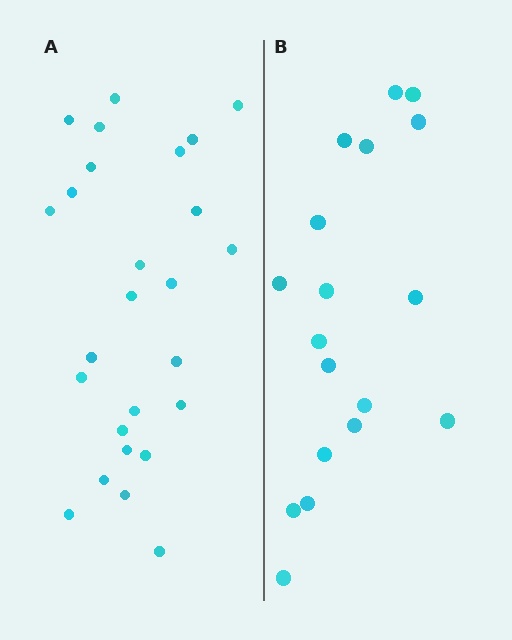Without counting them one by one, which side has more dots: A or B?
Region A (the left region) has more dots.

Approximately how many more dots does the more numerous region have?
Region A has roughly 8 or so more dots than region B.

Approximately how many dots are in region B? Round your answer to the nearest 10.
About 20 dots. (The exact count is 18, which rounds to 20.)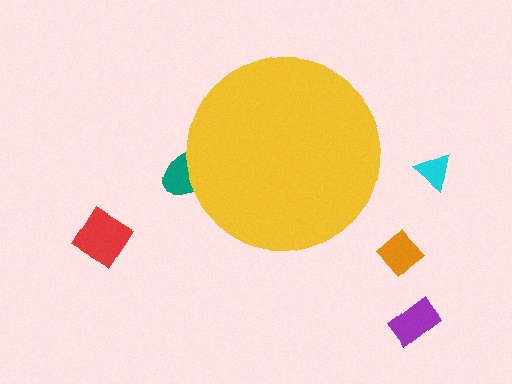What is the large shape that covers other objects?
A yellow circle.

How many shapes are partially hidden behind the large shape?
1 shape is partially hidden.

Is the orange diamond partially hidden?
No, the orange diamond is fully visible.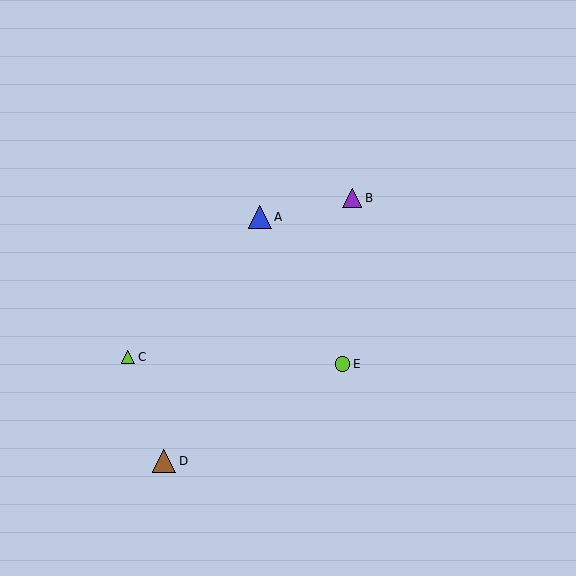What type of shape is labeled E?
Shape E is a lime circle.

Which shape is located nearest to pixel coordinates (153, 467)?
The brown triangle (labeled D) at (164, 461) is nearest to that location.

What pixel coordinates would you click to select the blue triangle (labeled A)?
Click at (260, 217) to select the blue triangle A.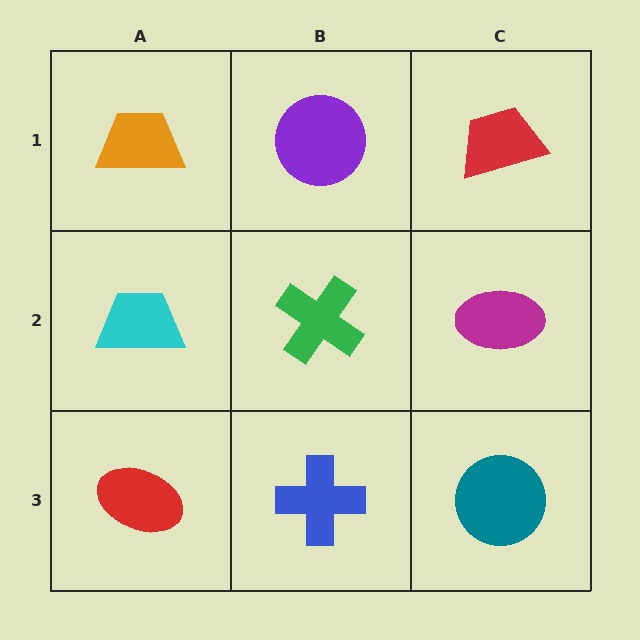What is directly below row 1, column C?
A magenta ellipse.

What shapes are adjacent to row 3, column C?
A magenta ellipse (row 2, column C), a blue cross (row 3, column B).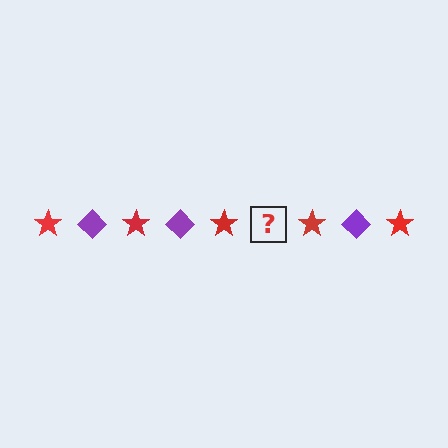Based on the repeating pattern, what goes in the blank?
The blank should be a purple diamond.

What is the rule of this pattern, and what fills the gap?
The rule is that the pattern alternates between red star and purple diamond. The gap should be filled with a purple diamond.